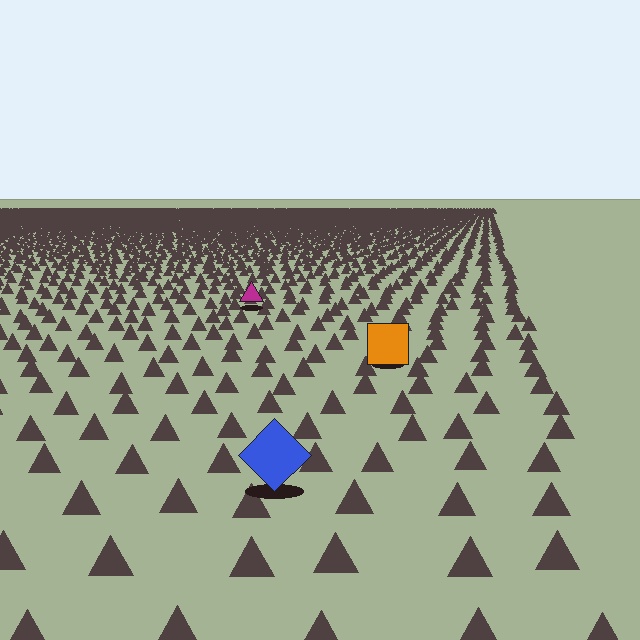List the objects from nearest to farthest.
From nearest to farthest: the blue diamond, the orange square, the magenta triangle.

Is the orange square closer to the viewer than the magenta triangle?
Yes. The orange square is closer — you can tell from the texture gradient: the ground texture is coarser near it.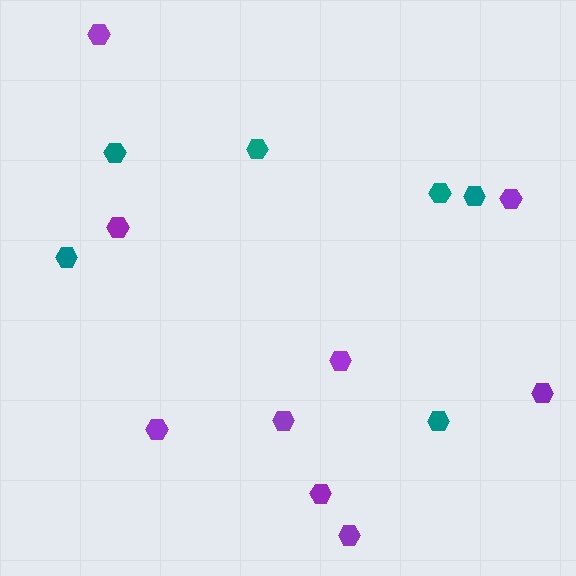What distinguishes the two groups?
There are 2 groups: one group of teal hexagons (6) and one group of purple hexagons (9).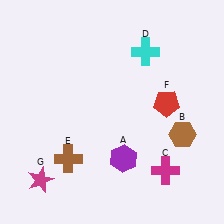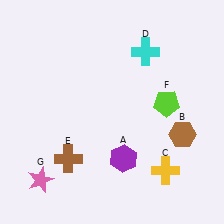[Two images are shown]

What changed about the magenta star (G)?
In Image 1, G is magenta. In Image 2, it changed to pink.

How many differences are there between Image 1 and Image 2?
There are 3 differences between the two images.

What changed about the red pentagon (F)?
In Image 1, F is red. In Image 2, it changed to lime.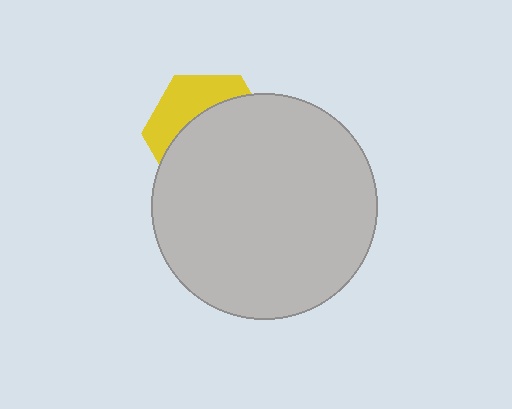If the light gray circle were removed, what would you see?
You would see the complete yellow hexagon.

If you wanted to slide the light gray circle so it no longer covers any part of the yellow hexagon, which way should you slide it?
Slide it down — that is the most direct way to separate the two shapes.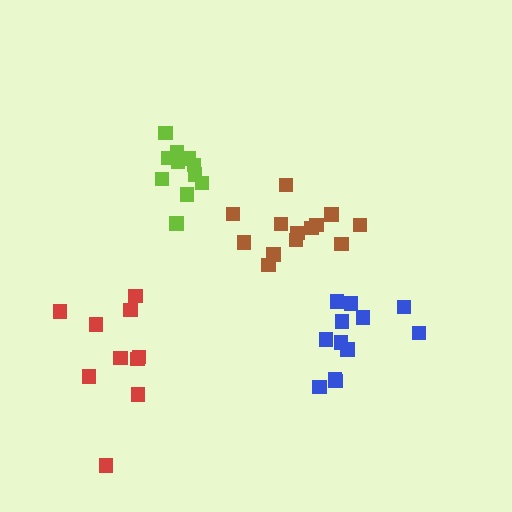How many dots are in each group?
Group 1: 12 dots, Group 2: 10 dots, Group 3: 13 dots, Group 4: 12 dots (47 total).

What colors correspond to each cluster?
The clusters are colored: lime, red, brown, blue.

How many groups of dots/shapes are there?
There are 4 groups.